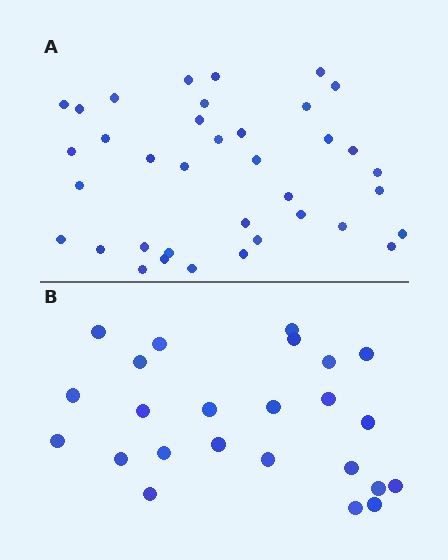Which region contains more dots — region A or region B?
Region A (the top region) has more dots.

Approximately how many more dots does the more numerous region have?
Region A has approximately 15 more dots than region B.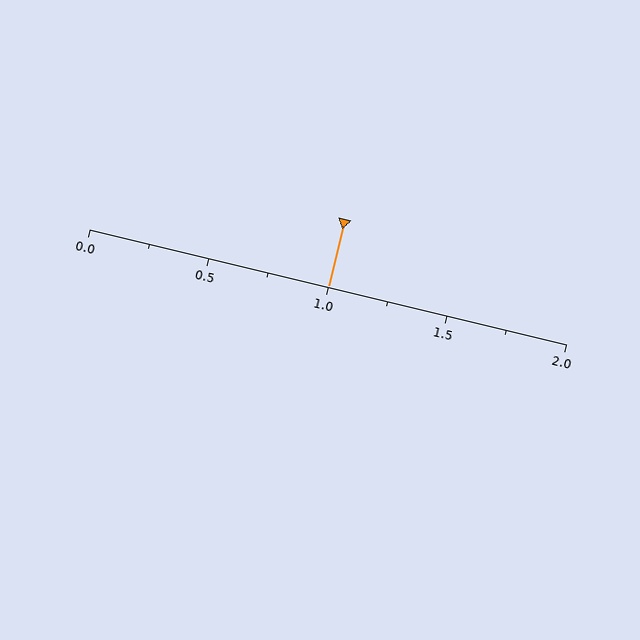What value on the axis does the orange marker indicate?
The marker indicates approximately 1.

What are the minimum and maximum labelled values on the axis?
The axis runs from 0.0 to 2.0.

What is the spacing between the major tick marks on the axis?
The major ticks are spaced 0.5 apart.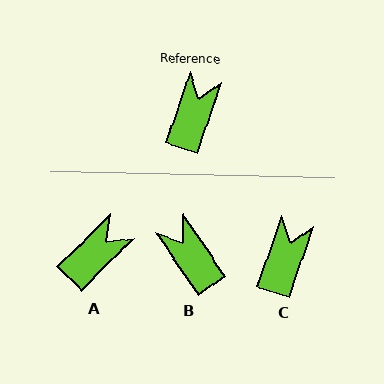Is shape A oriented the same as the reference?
No, it is off by about 26 degrees.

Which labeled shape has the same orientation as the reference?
C.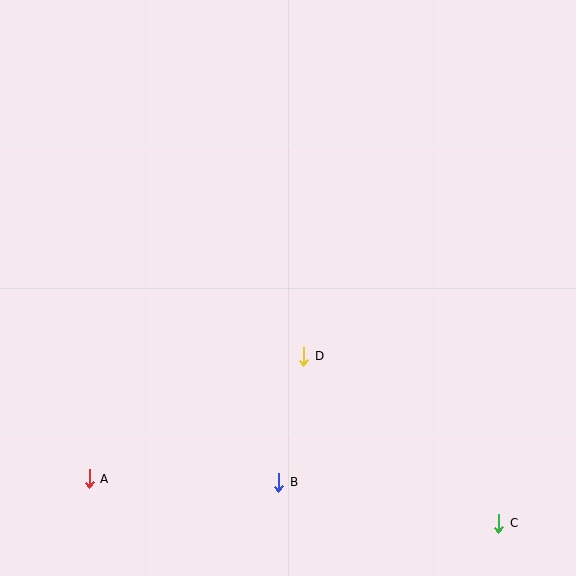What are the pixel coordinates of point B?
Point B is at (279, 482).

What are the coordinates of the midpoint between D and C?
The midpoint between D and C is at (401, 440).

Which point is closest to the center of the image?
Point D at (304, 356) is closest to the center.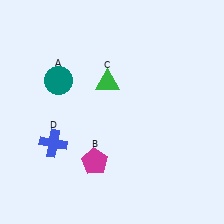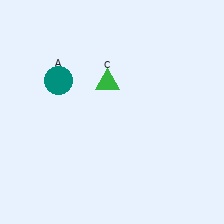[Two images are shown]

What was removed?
The magenta pentagon (B), the blue cross (D) were removed in Image 2.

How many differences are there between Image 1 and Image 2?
There are 2 differences between the two images.